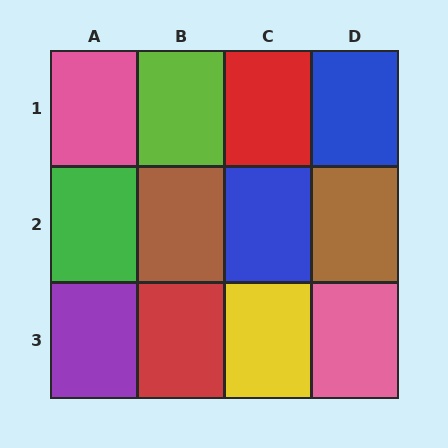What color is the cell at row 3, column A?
Purple.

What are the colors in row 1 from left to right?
Pink, lime, red, blue.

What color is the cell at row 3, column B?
Red.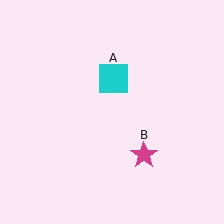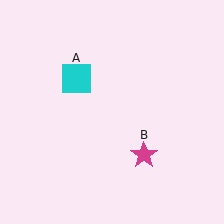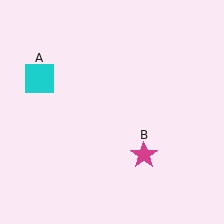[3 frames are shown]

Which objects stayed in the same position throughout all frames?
Magenta star (object B) remained stationary.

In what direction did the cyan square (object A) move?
The cyan square (object A) moved left.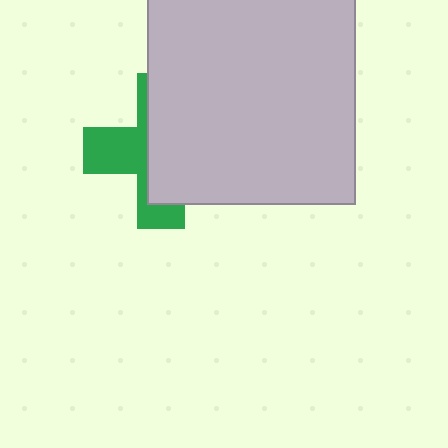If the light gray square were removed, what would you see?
You would see the complete green cross.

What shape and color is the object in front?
The object in front is a light gray square.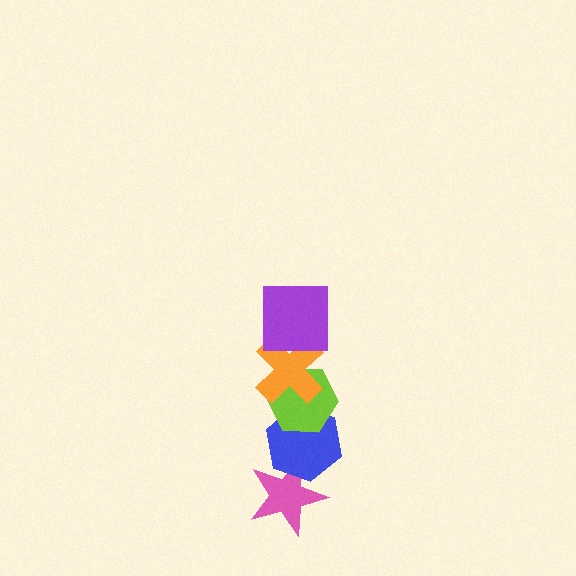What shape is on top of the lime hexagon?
The orange cross is on top of the lime hexagon.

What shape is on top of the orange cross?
The purple square is on top of the orange cross.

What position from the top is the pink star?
The pink star is 5th from the top.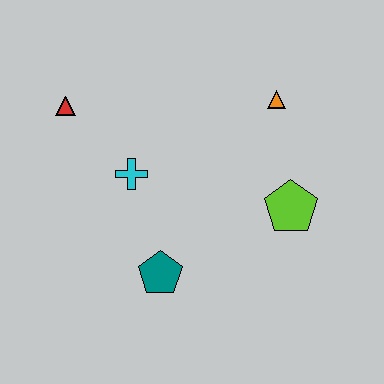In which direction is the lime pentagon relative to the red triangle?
The lime pentagon is to the right of the red triangle.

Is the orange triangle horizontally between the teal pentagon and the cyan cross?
No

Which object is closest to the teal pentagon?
The cyan cross is closest to the teal pentagon.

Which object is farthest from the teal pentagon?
The orange triangle is farthest from the teal pentagon.